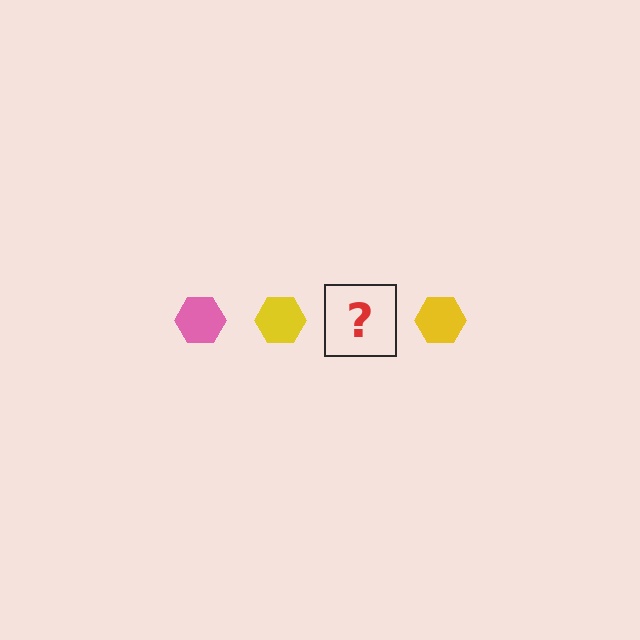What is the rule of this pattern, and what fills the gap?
The rule is that the pattern cycles through pink, yellow hexagons. The gap should be filled with a pink hexagon.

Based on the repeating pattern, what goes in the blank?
The blank should be a pink hexagon.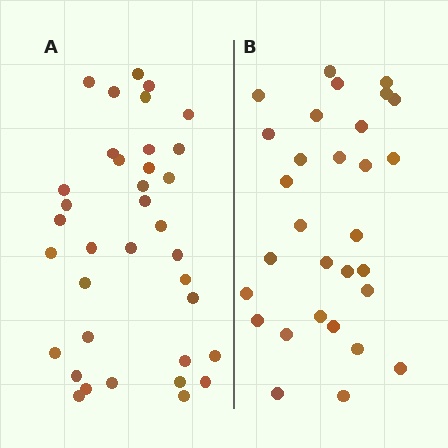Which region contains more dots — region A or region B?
Region A (the left region) has more dots.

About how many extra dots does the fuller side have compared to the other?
Region A has about 6 more dots than region B.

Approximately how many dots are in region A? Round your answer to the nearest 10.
About 40 dots. (The exact count is 36, which rounds to 40.)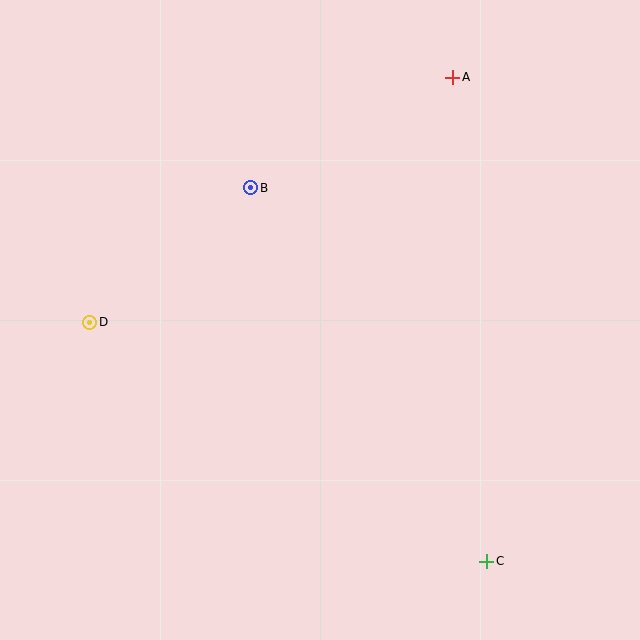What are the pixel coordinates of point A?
Point A is at (453, 77).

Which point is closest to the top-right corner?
Point A is closest to the top-right corner.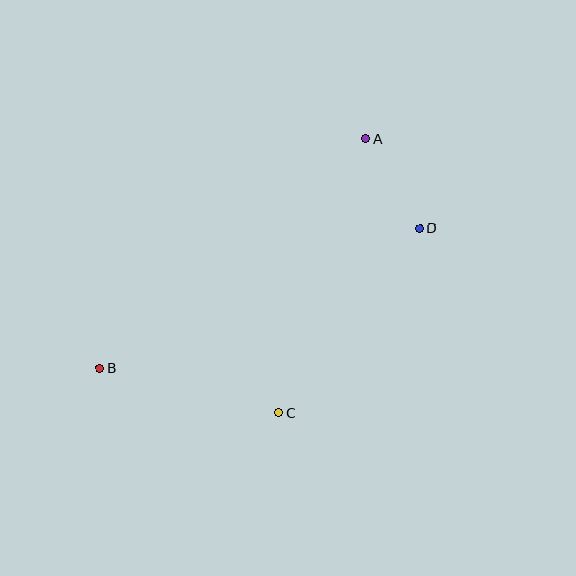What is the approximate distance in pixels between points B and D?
The distance between B and D is approximately 348 pixels.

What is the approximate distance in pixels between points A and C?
The distance between A and C is approximately 288 pixels.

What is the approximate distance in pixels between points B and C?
The distance between B and C is approximately 184 pixels.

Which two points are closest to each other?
Points A and D are closest to each other.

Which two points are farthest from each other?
Points A and B are farthest from each other.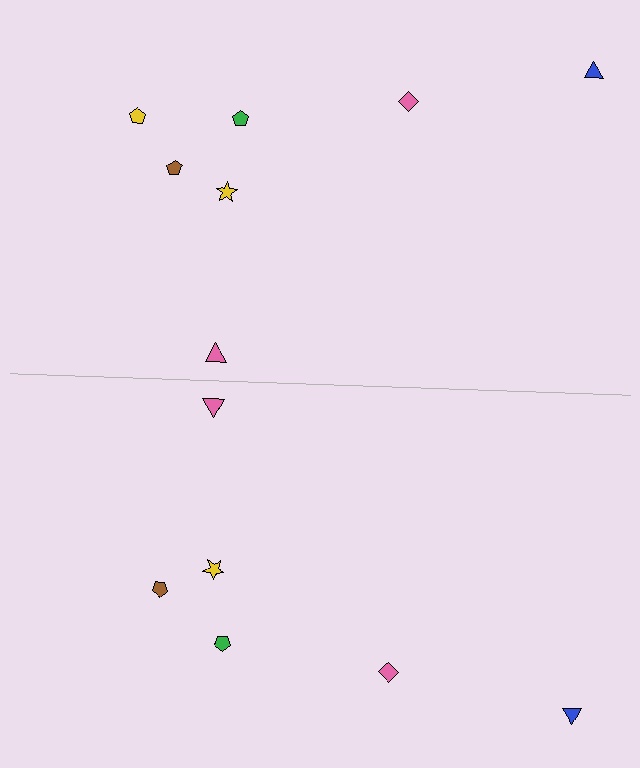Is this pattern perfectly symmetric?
No, the pattern is not perfectly symmetric. A yellow pentagon is missing from the bottom side.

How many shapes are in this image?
There are 13 shapes in this image.